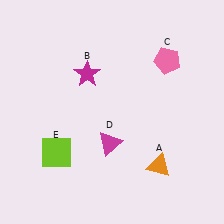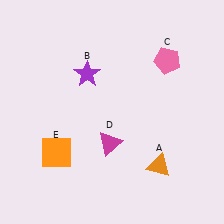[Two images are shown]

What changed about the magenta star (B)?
In Image 1, B is magenta. In Image 2, it changed to purple.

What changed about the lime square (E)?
In Image 1, E is lime. In Image 2, it changed to orange.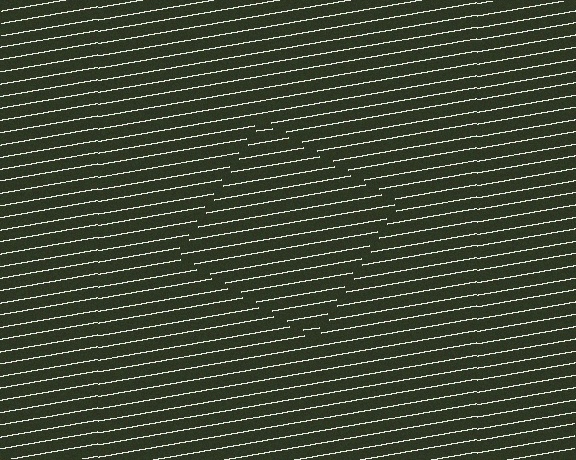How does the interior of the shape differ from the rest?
The interior of the shape contains the same grating, shifted by half a period — the contour is defined by the phase discontinuity where line-ends from the inner and outer gratings abut.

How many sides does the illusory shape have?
4 sides — the line-ends trace a square.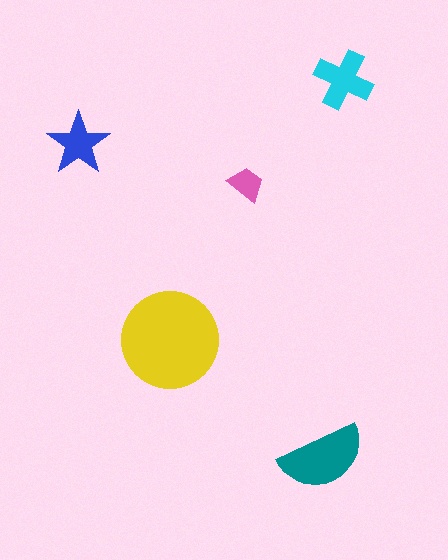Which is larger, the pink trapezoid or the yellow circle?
The yellow circle.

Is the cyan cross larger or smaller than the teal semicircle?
Smaller.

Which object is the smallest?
The pink trapezoid.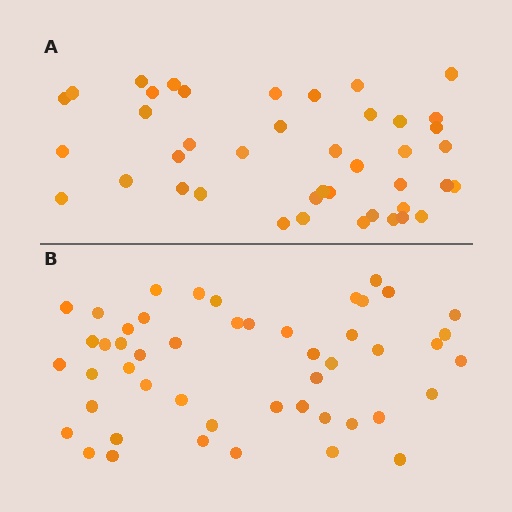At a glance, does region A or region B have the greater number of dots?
Region B (the bottom region) has more dots.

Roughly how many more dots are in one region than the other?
Region B has roughly 8 or so more dots than region A.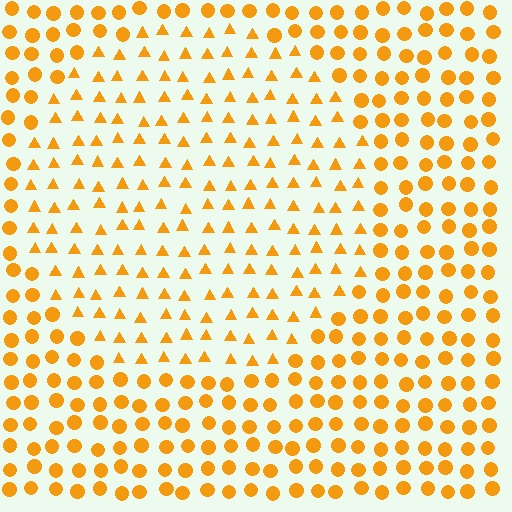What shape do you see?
I see a circle.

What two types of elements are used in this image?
The image uses triangles inside the circle region and circles outside it.